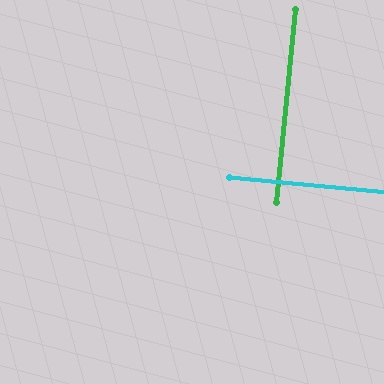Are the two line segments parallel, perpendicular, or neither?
Perpendicular — they meet at approximately 90°.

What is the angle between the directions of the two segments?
Approximately 90 degrees.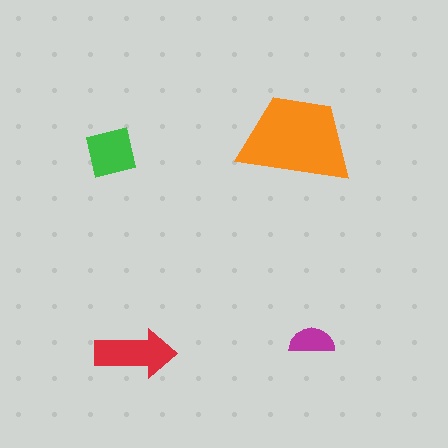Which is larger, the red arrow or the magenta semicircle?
The red arrow.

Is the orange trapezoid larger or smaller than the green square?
Larger.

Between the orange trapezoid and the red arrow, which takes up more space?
The orange trapezoid.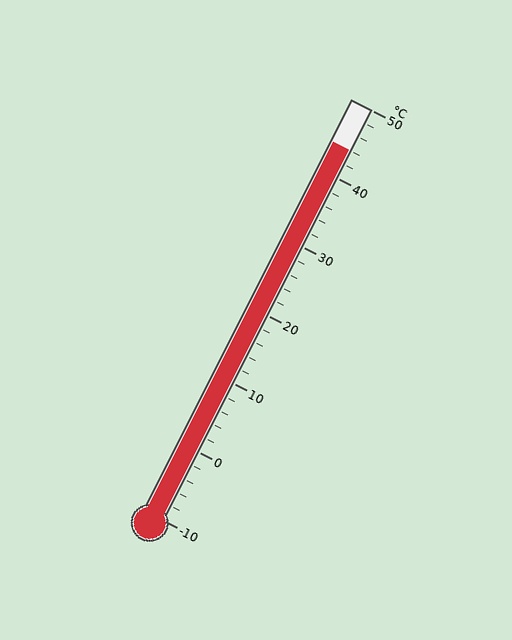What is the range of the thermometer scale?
The thermometer scale ranges from -10°C to 50°C.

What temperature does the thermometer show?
The thermometer shows approximately 44°C.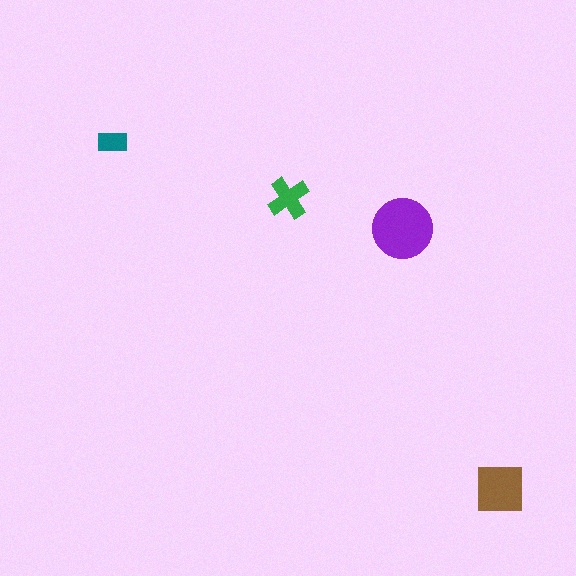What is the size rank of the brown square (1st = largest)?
2nd.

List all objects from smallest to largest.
The teal rectangle, the green cross, the brown square, the purple circle.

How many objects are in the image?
There are 4 objects in the image.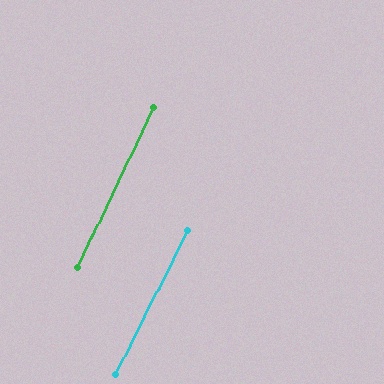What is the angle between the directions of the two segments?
Approximately 1 degree.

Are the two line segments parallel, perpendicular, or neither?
Parallel — their directions differ by only 1.3°.